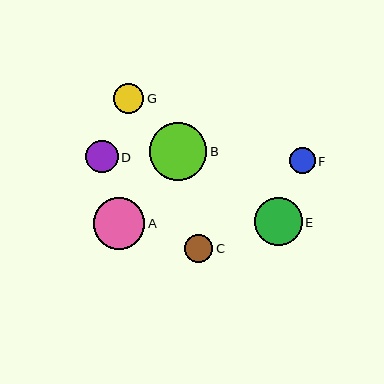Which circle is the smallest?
Circle F is the smallest with a size of approximately 25 pixels.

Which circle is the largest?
Circle B is the largest with a size of approximately 58 pixels.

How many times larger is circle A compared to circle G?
Circle A is approximately 1.7 times the size of circle G.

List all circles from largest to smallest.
From largest to smallest: B, A, E, D, G, C, F.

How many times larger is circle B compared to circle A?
Circle B is approximately 1.1 times the size of circle A.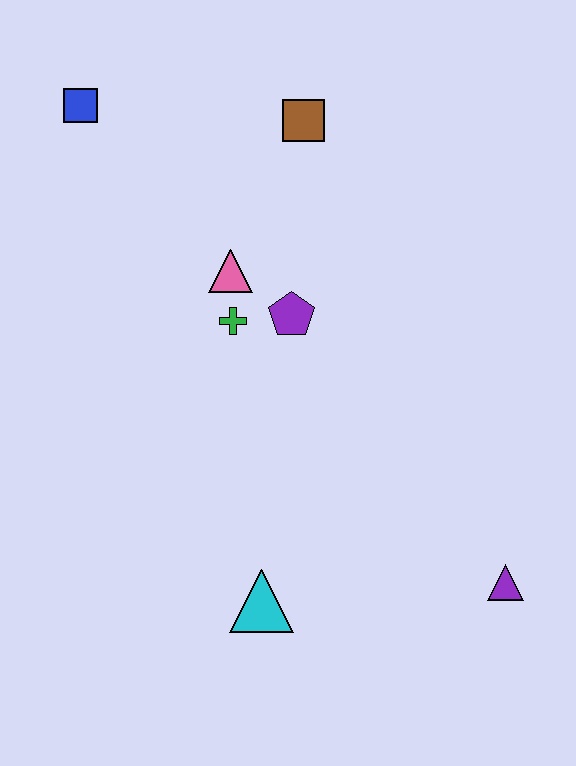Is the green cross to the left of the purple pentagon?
Yes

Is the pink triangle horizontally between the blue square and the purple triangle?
Yes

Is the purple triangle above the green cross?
No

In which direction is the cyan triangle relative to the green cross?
The cyan triangle is below the green cross.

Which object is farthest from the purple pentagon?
The purple triangle is farthest from the purple pentagon.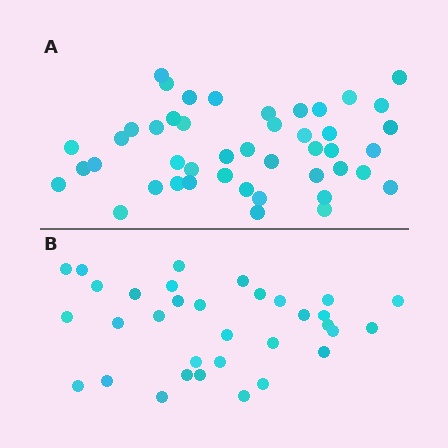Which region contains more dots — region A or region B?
Region A (the top region) has more dots.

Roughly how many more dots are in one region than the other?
Region A has roughly 12 or so more dots than region B.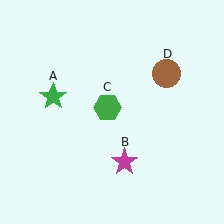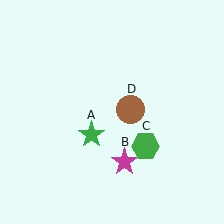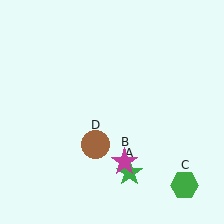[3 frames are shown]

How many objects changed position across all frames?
3 objects changed position: green star (object A), green hexagon (object C), brown circle (object D).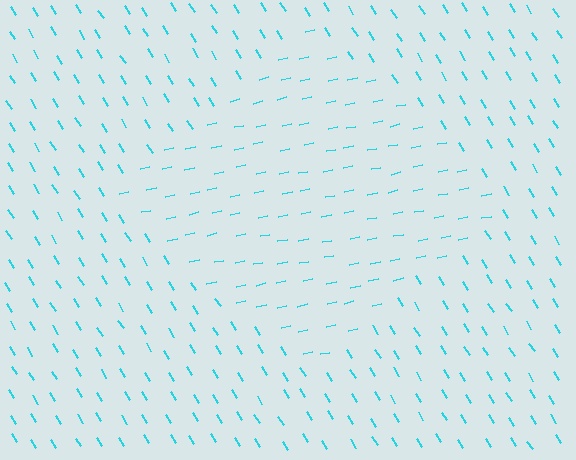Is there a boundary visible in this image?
Yes, there is a texture boundary formed by a change in line orientation.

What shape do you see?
I see a diamond.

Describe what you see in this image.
The image is filled with small cyan line segments. A diamond region in the image has lines oriented differently from the surrounding lines, creating a visible texture boundary.